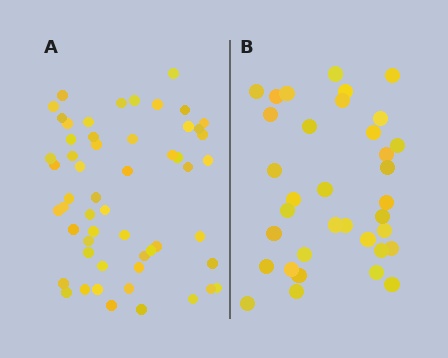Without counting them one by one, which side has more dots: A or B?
Region A (the left region) has more dots.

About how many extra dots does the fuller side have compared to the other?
Region A has approximately 20 more dots than region B.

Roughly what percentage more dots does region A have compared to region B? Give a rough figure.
About 55% more.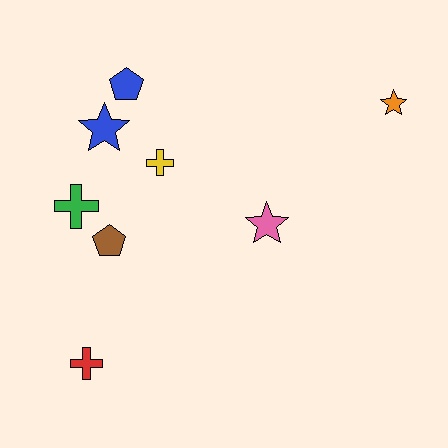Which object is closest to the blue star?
The blue pentagon is closest to the blue star.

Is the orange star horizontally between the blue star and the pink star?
No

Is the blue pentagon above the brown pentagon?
Yes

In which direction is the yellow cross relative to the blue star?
The yellow cross is to the right of the blue star.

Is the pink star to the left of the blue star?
No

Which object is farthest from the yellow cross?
The orange star is farthest from the yellow cross.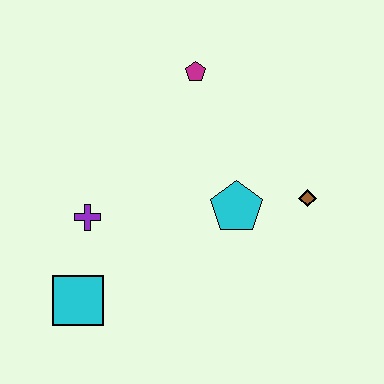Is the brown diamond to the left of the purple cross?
No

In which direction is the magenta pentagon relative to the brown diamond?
The magenta pentagon is above the brown diamond.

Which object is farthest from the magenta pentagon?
The cyan square is farthest from the magenta pentagon.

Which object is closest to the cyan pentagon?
The brown diamond is closest to the cyan pentagon.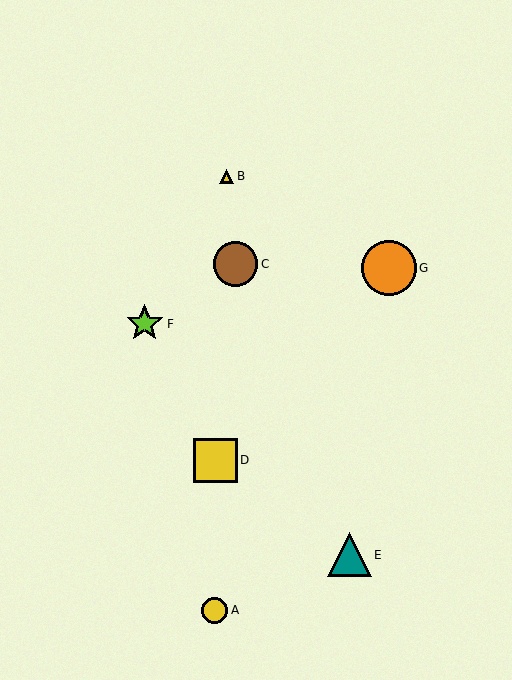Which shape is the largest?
The orange circle (labeled G) is the largest.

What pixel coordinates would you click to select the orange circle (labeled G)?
Click at (389, 268) to select the orange circle G.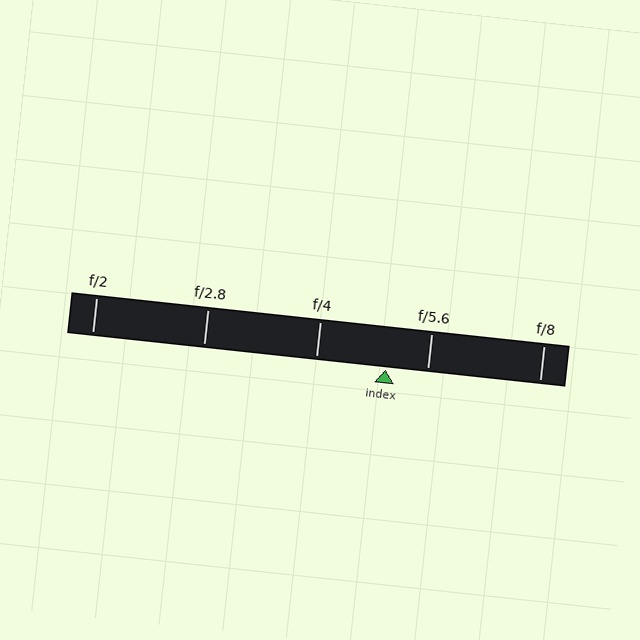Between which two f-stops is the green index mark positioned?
The index mark is between f/4 and f/5.6.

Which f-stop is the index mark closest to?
The index mark is closest to f/5.6.